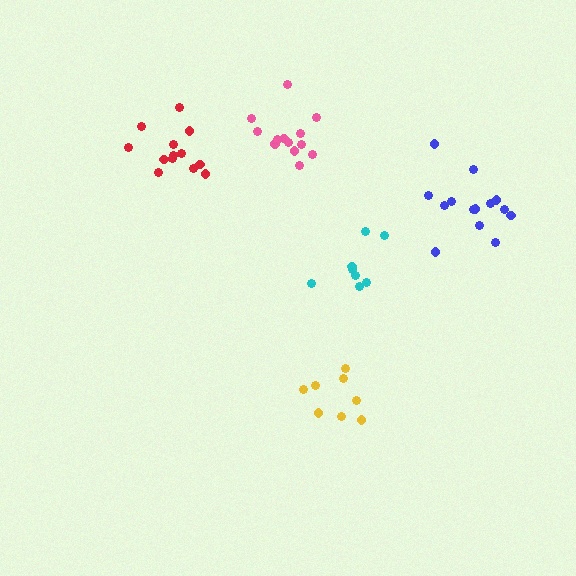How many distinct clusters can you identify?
There are 5 distinct clusters.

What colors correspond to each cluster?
The clusters are colored: blue, cyan, red, yellow, pink.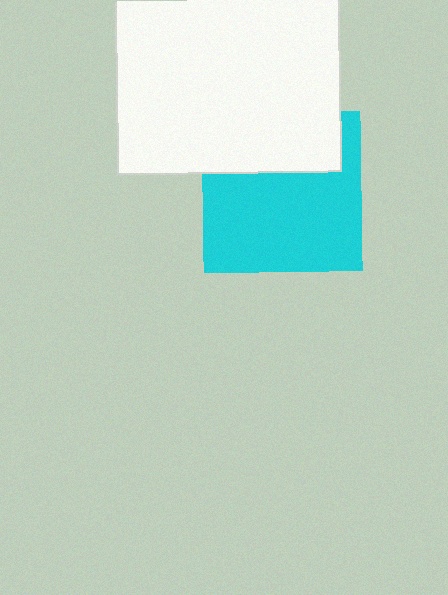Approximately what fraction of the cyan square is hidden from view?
Roughly 33% of the cyan square is hidden behind the white rectangle.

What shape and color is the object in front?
The object in front is a white rectangle.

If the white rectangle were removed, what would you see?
You would see the complete cyan square.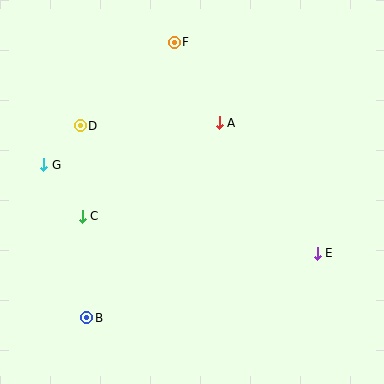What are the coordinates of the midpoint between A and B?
The midpoint between A and B is at (153, 220).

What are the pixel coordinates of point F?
Point F is at (174, 42).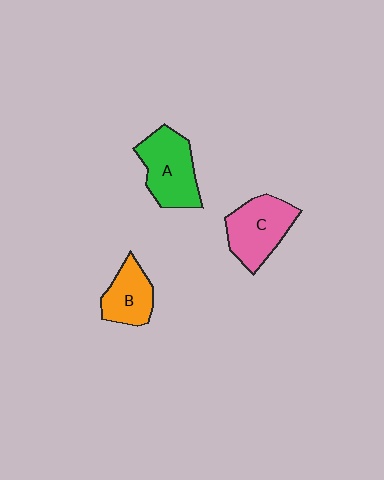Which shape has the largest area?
Shape A (green).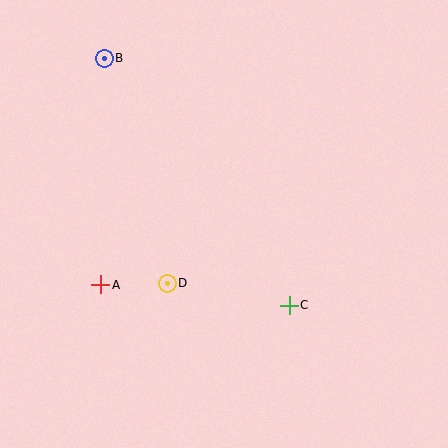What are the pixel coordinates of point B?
Point B is at (104, 58).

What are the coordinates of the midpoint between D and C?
The midpoint between D and C is at (228, 294).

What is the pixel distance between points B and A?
The distance between B and A is 227 pixels.